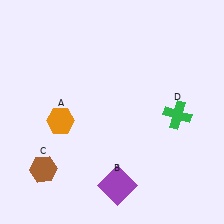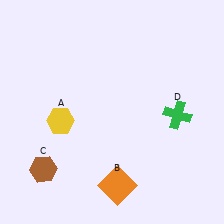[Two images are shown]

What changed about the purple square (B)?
In Image 1, B is purple. In Image 2, it changed to orange.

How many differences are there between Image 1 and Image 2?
There are 2 differences between the two images.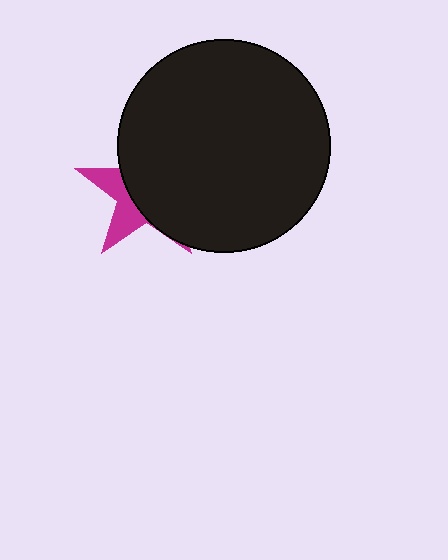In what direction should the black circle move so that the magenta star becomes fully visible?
The black circle should move right. That is the shortest direction to clear the overlap and leave the magenta star fully visible.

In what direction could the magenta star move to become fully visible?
The magenta star could move left. That would shift it out from behind the black circle entirely.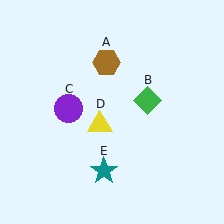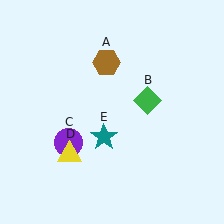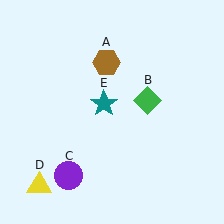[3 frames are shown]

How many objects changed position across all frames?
3 objects changed position: purple circle (object C), yellow triangle (object D), teal star (object E).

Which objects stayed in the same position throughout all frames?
Brown hexagon (object A) and green diamond (object B) remained stationary.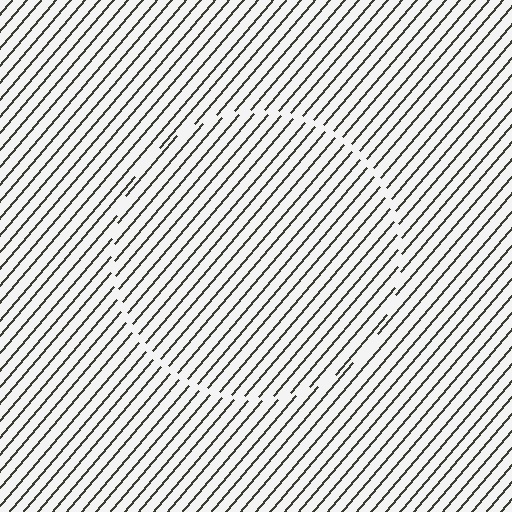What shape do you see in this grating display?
An illusory circle. The interior of the shape contains the same grating, shifted by half a period — the contour is defined by the phase discontinuity where line-ends from the inner and outer gratings abut.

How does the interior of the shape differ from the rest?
The interior of the shape contains the same grating, shifted by half a period — the contour is defined by the phase discontinuity where line-ends from the inner and outer gratings abut.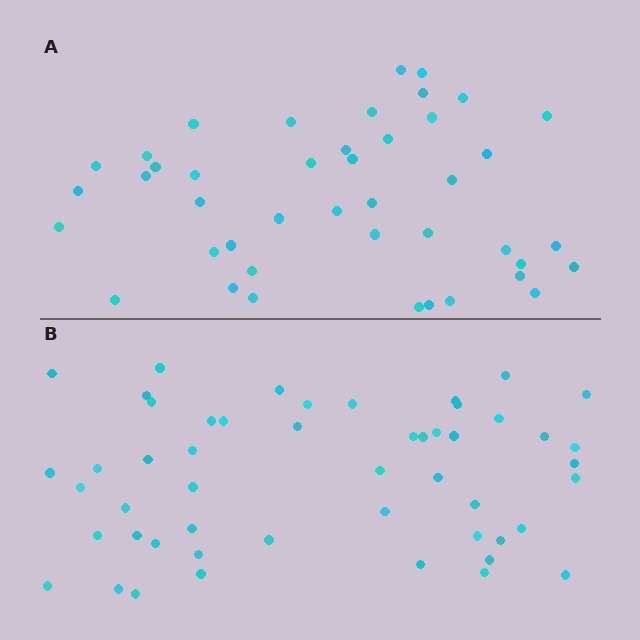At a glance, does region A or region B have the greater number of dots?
Region B (the bottom region) has more dots.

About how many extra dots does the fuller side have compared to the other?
Region B has roughly 8 or so more dots than region A.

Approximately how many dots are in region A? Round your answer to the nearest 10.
About 40 dots. (The exact count is 43, which rounds to 40.)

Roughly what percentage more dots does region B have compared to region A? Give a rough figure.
About 20% more.